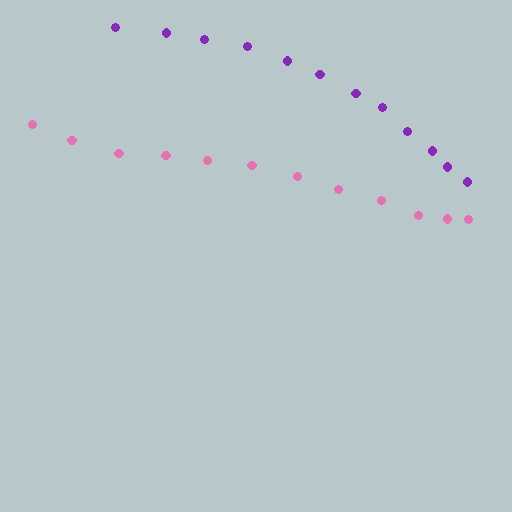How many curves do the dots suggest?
There are 2 distinct paths.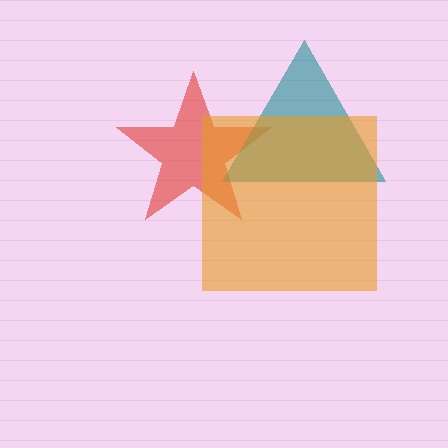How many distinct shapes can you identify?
There are 3 distinct shapes: a red star, a teal triangle, an orange square.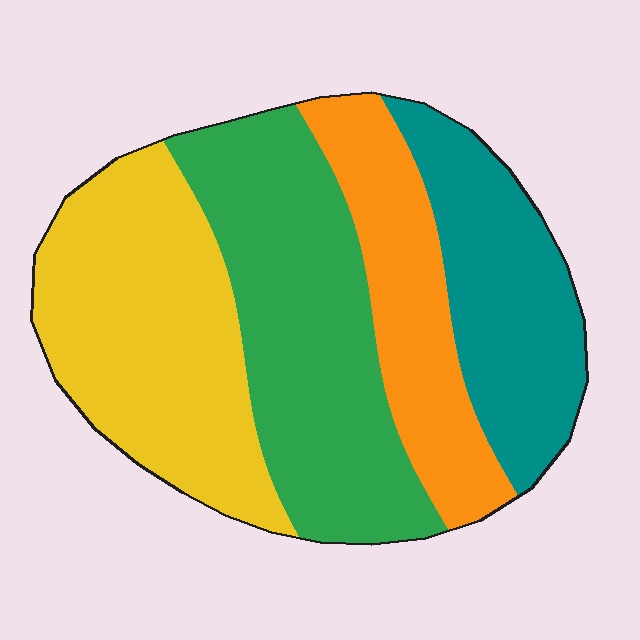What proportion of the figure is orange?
Orange takes up about one sixth (1/6) of the figure.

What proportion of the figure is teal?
Teal covers 20% of the figure.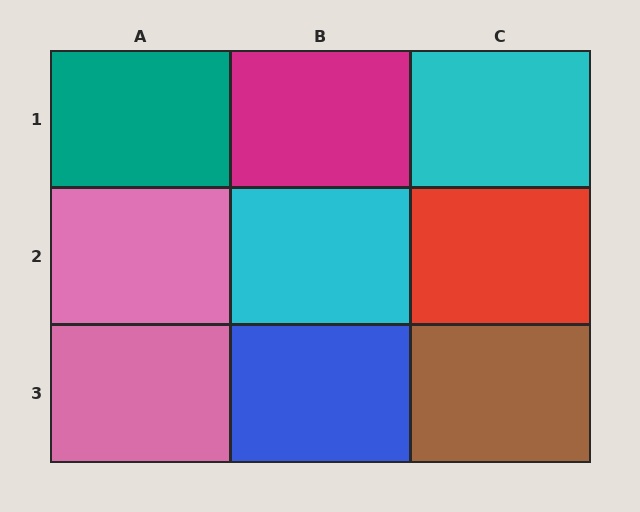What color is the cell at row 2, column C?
Red.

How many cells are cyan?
2 cells are cyan.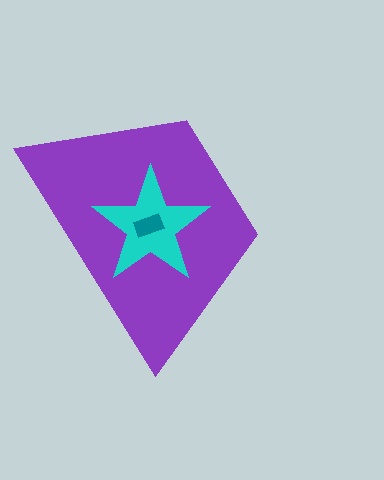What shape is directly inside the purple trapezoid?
The cyan star.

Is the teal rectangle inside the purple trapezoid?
Yes.